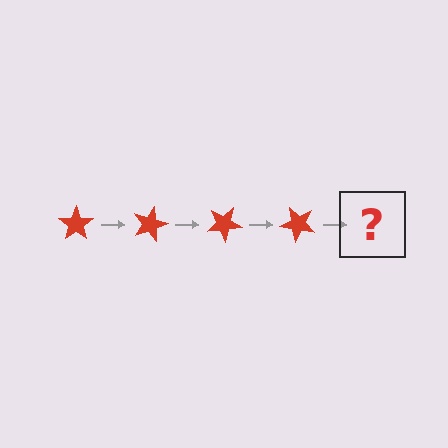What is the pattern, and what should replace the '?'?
The pattern is that the star rotates 15 degrees each step. The '?' should be a red star rotated 60 degrees.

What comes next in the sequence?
The next element should be a red star rotated 60 degrees.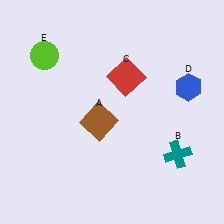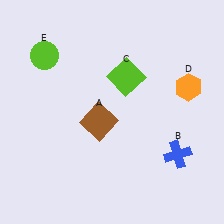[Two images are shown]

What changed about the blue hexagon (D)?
In Image 1, D is blue. In Image 2, it changed to orange.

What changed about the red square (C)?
In Image 1, C is red. In Image 2, it changed to lime.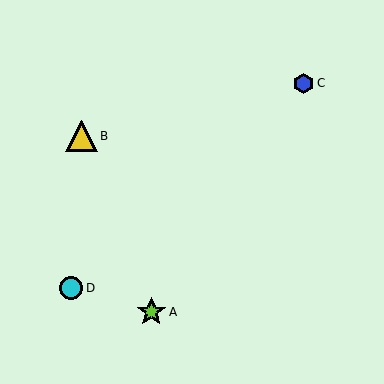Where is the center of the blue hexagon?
The center of the blue hexagon is at (303, 83).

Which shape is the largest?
The yellow triangle (labeled B) is the largest.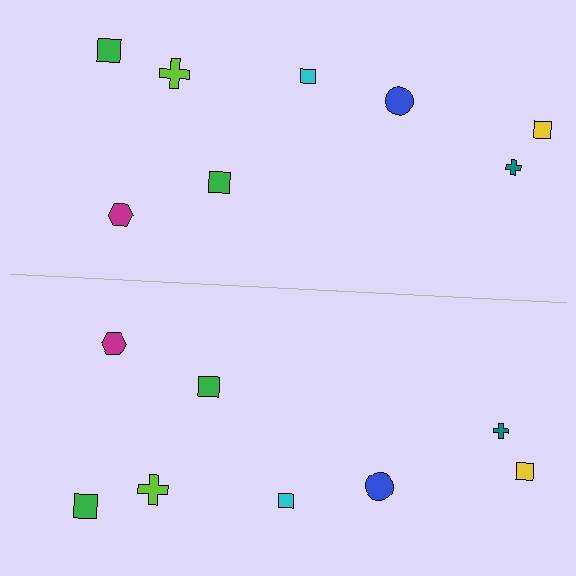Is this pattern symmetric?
Yes, this pattern has bilateral (reflection) symmetry.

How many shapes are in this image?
There are 16 shapes in this image.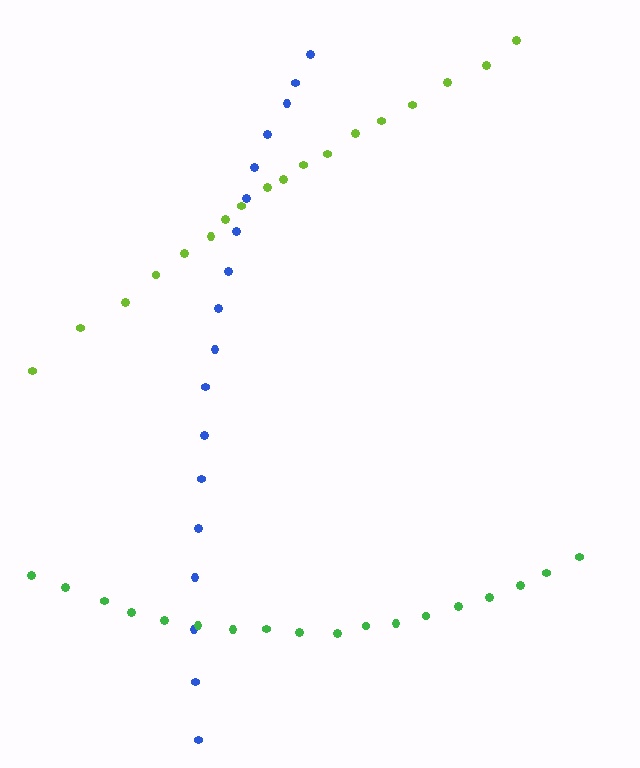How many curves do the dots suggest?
There are 3 distinct paths.